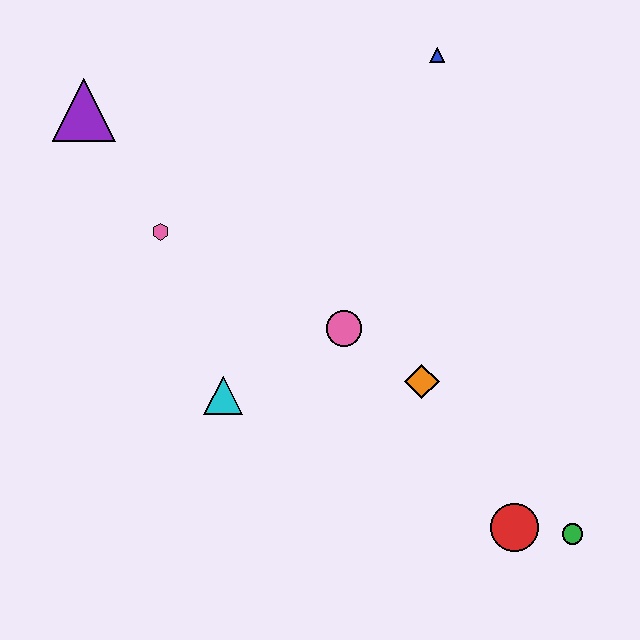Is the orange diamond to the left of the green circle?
Yes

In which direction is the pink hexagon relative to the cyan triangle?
The pink hexagon is above the cyan triangle.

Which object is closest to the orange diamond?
The pink circle is closest to the orange diamond.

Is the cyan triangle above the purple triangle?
No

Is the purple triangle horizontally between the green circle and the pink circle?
No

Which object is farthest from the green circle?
The purple triangle is farthest from the green circle.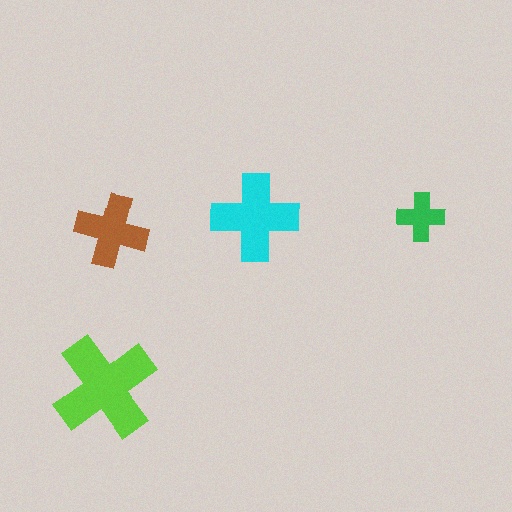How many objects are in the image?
There are 4 objects in the image.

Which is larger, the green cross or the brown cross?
The brown one.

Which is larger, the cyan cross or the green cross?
The cyan one.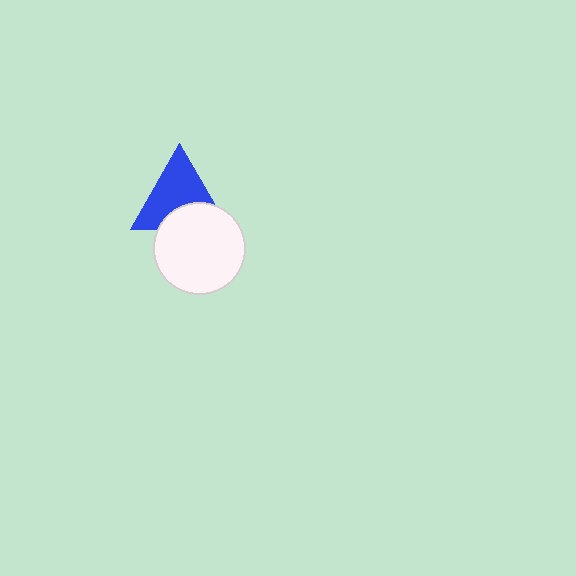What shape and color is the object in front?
The object in front is a white circle.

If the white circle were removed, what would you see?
You would see the complete blue triangle.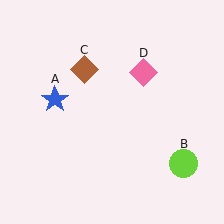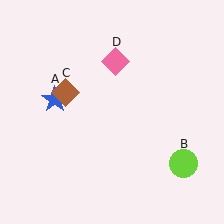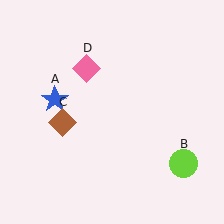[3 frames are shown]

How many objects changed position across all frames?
2 objects changed position: brown diamond (object C), pink diamond (object D).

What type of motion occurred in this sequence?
The brown diamond (object C), pink diamond (object D) rotated counterclockwise around the center of the scene.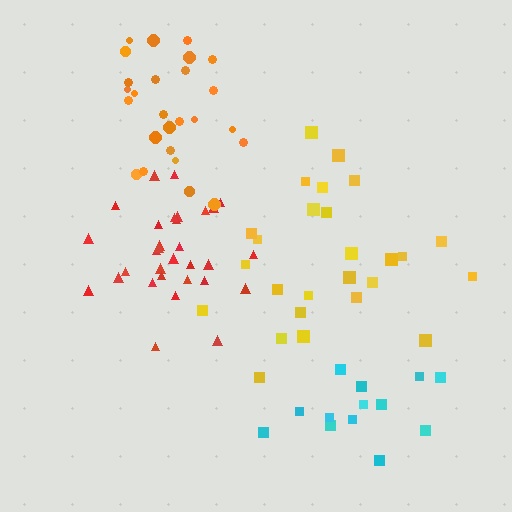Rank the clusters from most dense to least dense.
red, orange, cyan, yellow.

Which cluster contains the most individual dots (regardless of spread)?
Red (31).